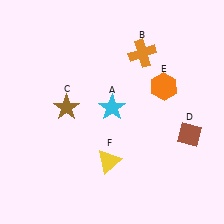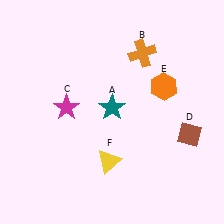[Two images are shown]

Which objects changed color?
A changed from cyan to teal. C changed from brown to magenta.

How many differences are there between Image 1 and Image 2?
There are 2 differences between the two images.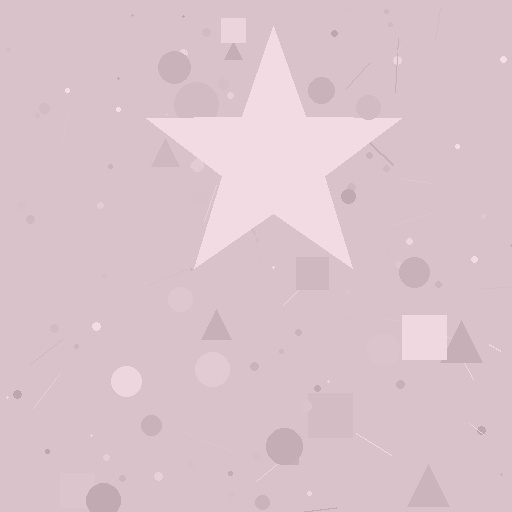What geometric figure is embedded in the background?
A star is embedded in the background.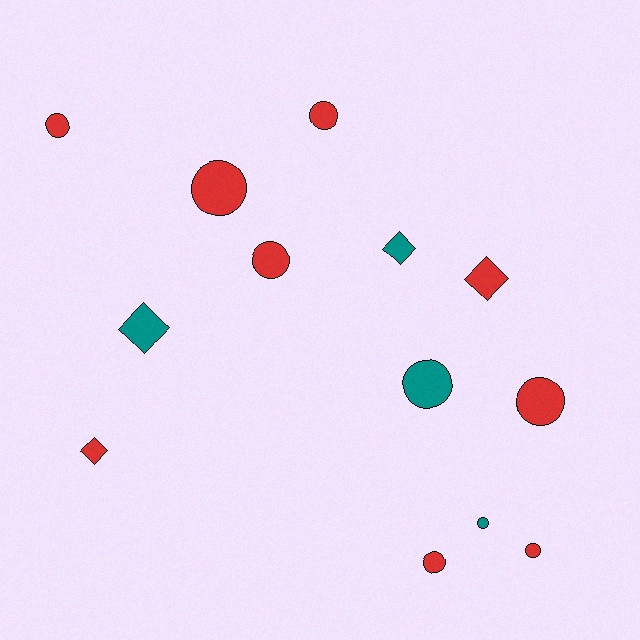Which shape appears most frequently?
Circle, with 9 objects.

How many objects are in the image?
There are 13 objects.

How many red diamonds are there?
There are 2 red diamonds.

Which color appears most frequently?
Red, with 9 objects.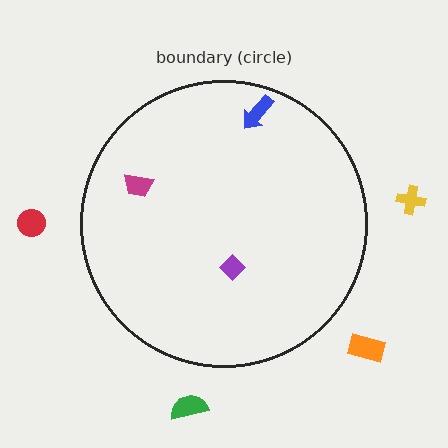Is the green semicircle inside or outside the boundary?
Outside.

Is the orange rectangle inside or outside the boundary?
Outside.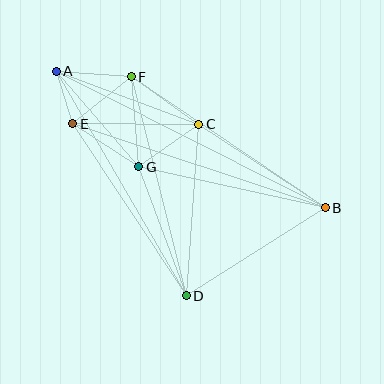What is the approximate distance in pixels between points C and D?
The distance between C and D is approximately 172 pixels.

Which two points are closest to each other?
Points A and E are closest to each other.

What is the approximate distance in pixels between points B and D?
The distance between B and D is approximately 165 pixels.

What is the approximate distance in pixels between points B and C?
The distance between B and C is approximately 151 pixels.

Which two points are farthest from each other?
Points A and B are farthest from each other.